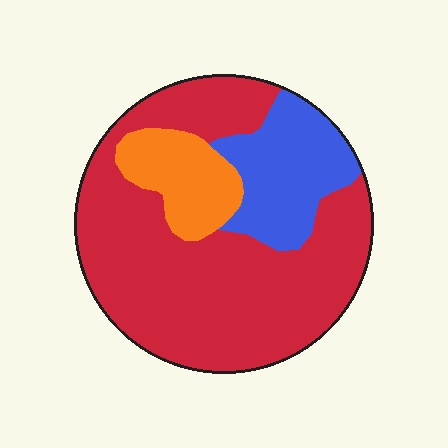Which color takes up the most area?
Red, at roughly 65%.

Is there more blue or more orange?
Blue.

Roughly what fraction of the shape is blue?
Blue takes up about one fifth (1/5) of the shape.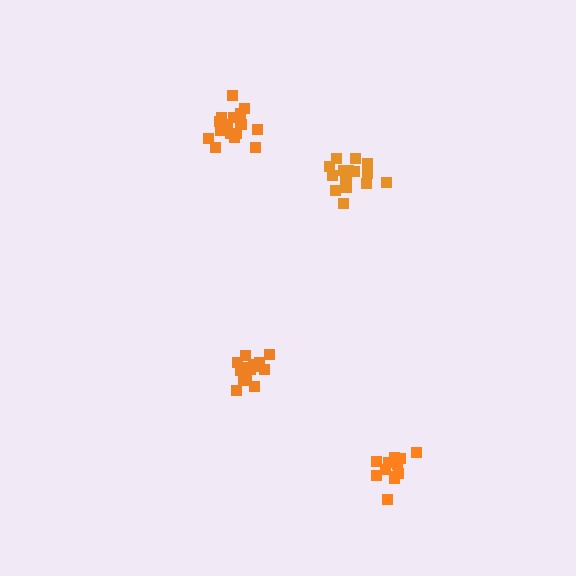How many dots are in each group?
Group 1: 12 dots, Group 2: 18 dots, Group 3: 18 dots, Group 4: 14 dots (62 total).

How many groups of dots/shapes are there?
There are 4 groups.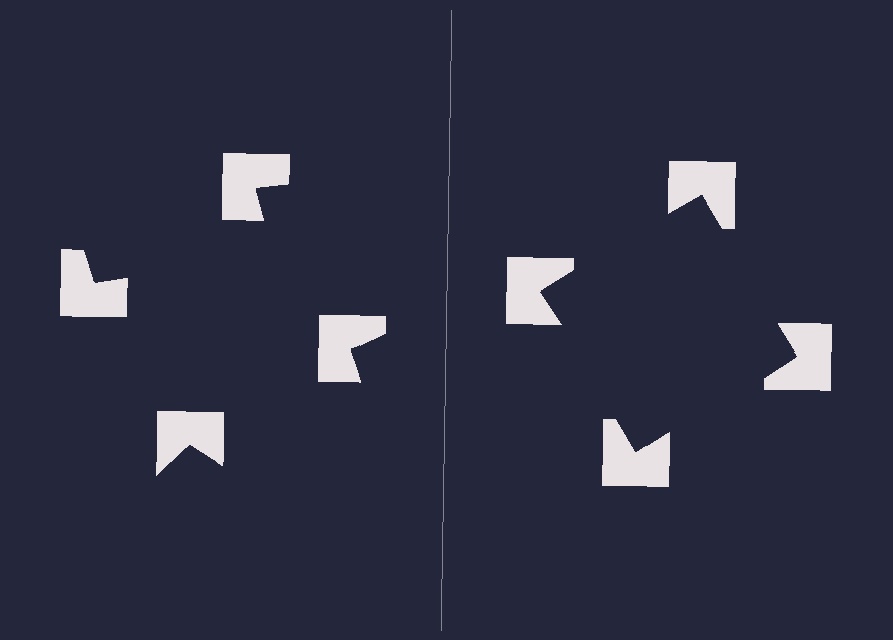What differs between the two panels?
The notched squares are positioned identically on both sides; only the wedge orientations differ. On the right they align to a square; on the left they are misaligned.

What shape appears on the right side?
An illusory square.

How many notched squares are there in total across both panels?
8 — 4 on each side.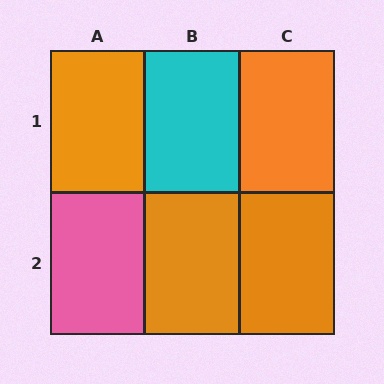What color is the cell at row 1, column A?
Orange.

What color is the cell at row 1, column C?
Orange.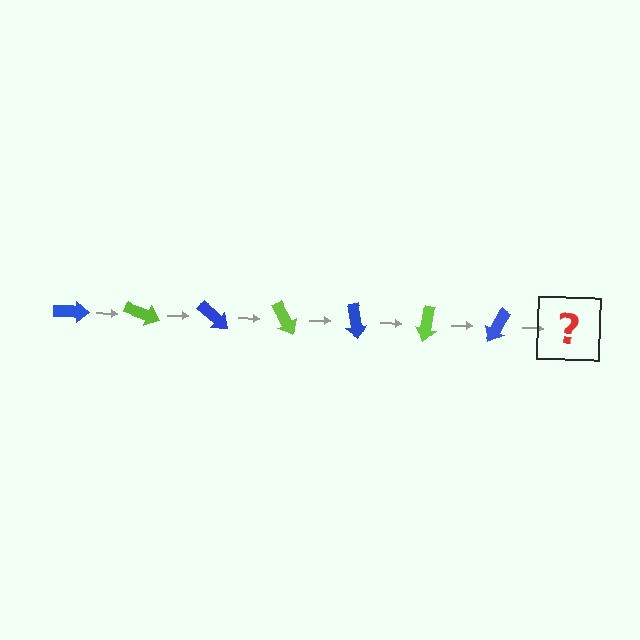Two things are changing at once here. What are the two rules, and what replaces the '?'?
The two rules are that it rotates 20 degrees each step and the color cycles through blue and lime. The '?' should be a lime arrow, rotated 140 degrees from the start.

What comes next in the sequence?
The next element should be a lime arrow, rotated 140 degrees from the start.